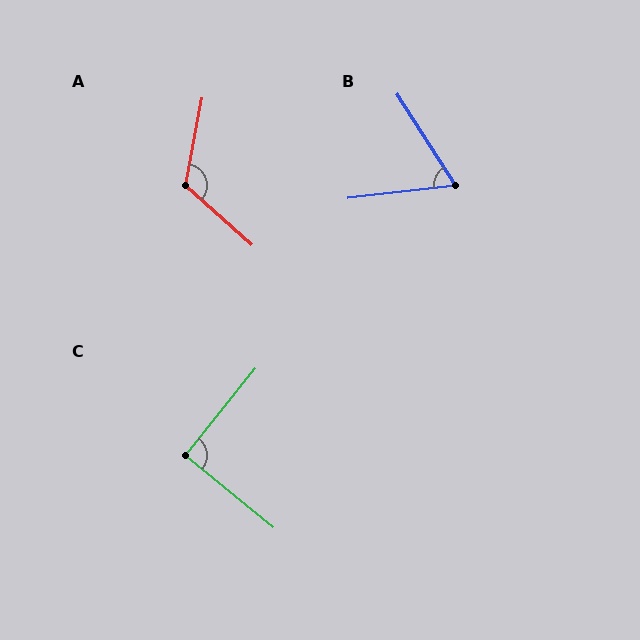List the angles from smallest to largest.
B (64°), C (90°), A (122°).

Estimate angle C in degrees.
Approximately 90 degrees.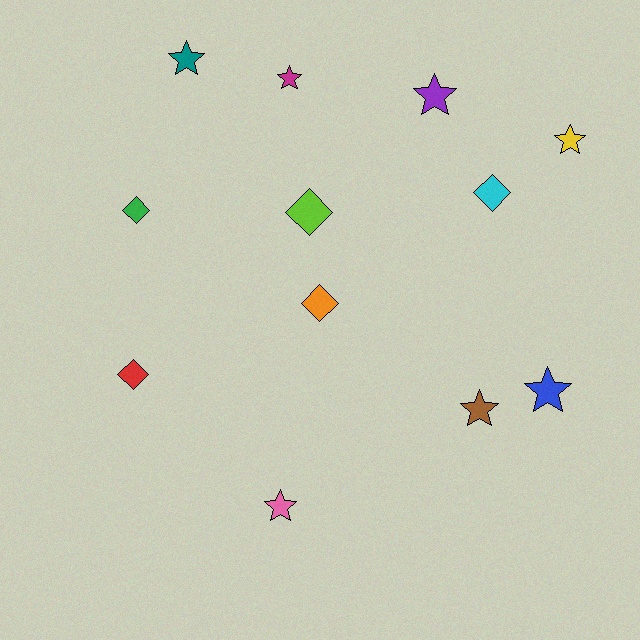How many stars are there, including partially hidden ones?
There are 7 stars.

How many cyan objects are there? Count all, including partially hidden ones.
There is 1 cyan object.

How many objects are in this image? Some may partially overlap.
There are 12 objects.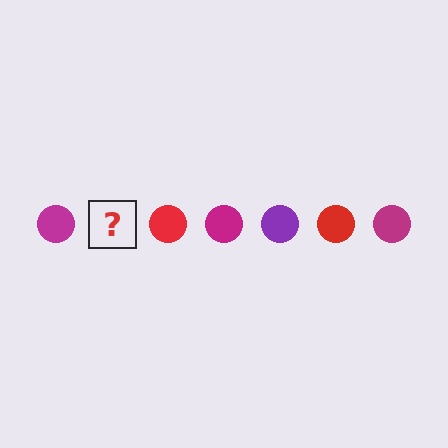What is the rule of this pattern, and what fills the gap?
The rule is that the pattern cycles through magenta, purple, red circles. The gap should be filled with a purple circle.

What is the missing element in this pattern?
The missing element is a purple circle.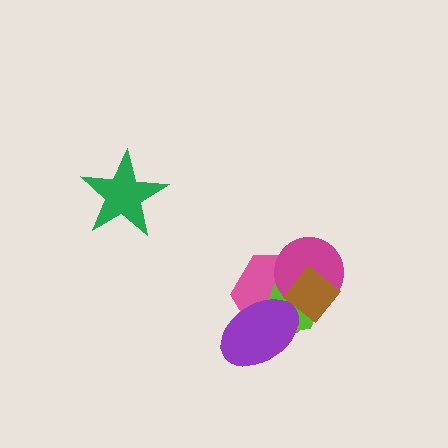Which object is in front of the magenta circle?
The brown diamond is in front of the magenta circle.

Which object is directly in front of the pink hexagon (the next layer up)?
The lime hexagon is directly in front of the pink hexagon.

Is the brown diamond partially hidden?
No, no other shape covers it.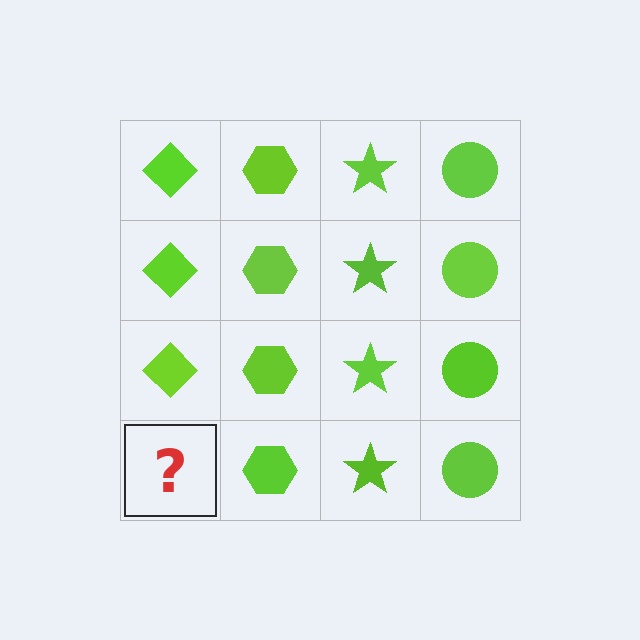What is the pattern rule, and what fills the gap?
The rule is that each column has a consistent shape. The gap should be filled with a lime diamond.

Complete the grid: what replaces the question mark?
The question mark should be replaced with a lime diamond.